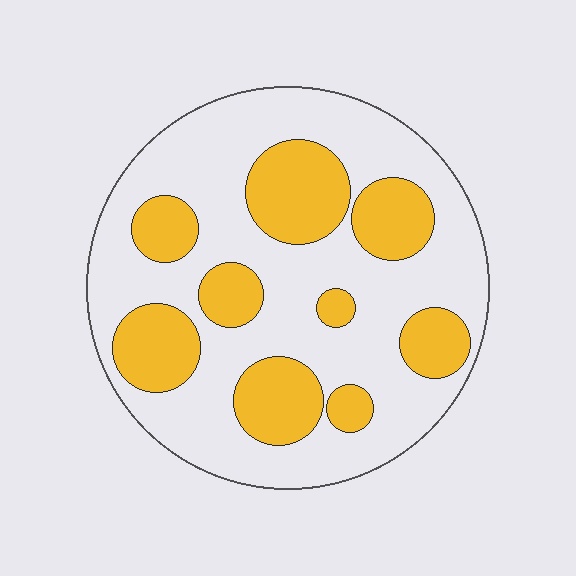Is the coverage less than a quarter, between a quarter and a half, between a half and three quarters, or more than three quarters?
Between a quarter and a half.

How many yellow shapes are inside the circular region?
9.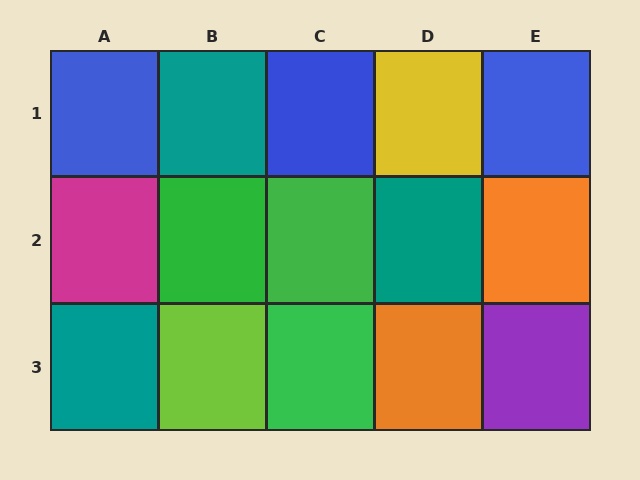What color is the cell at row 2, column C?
Green.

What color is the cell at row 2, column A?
Magenta.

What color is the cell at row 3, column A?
Teal.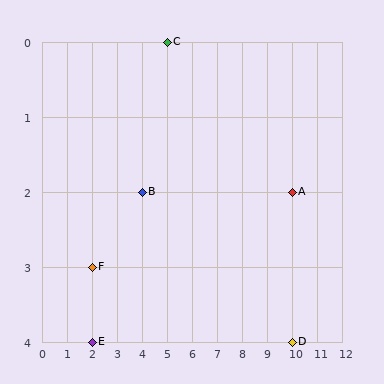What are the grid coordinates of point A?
Point A is at grid coordinates (10, 2).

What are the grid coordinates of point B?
Point B is at grid coordinates (4, 2).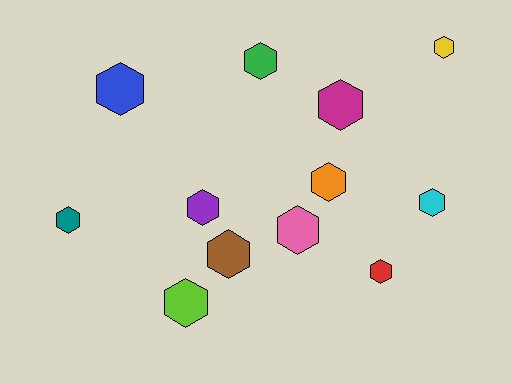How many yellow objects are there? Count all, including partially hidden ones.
There is 1 yellow object.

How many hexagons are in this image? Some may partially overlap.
There are 12 hexagons.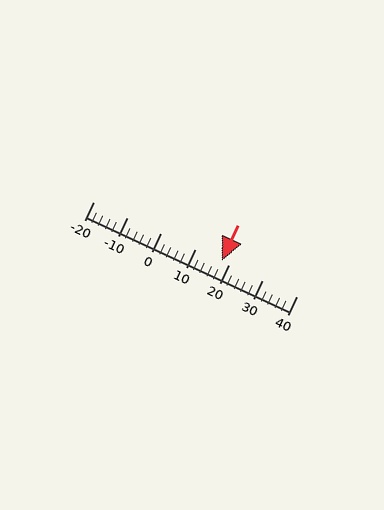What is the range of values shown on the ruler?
The ruler shows values from -20 to 40.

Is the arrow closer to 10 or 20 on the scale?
The arrow is closer to 20.